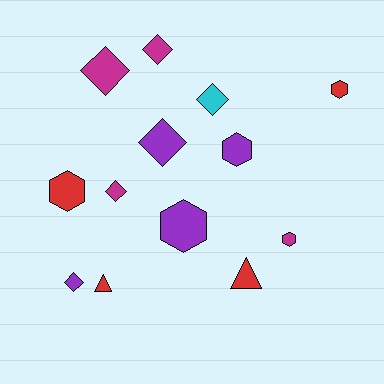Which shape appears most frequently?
Diamond, with 6 objects.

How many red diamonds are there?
There are no red diamonds.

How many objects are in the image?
There are 13 objects.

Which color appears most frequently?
Magenta, with 4 objects.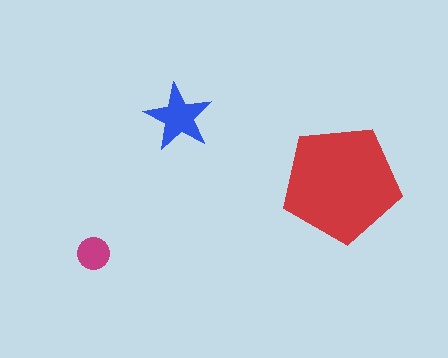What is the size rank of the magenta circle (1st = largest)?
3rd.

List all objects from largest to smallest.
The red pentagon, the blue star, the magenta circle.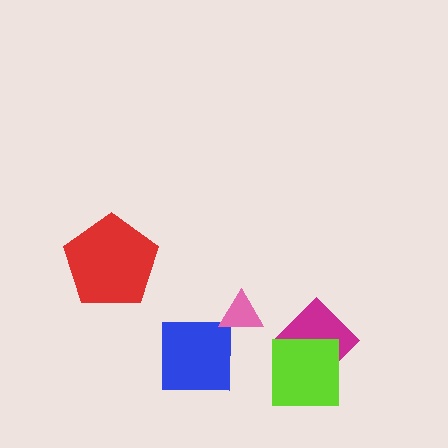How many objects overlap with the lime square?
1 object overlaps with the lime square.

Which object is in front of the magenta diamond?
The lime square is in front of the magenta diamond.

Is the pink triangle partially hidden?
No, no other shape covers it.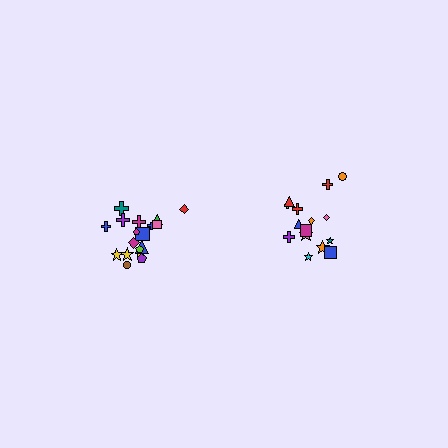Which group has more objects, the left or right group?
The left group.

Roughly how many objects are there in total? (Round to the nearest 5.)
Roughly 35 objects in total.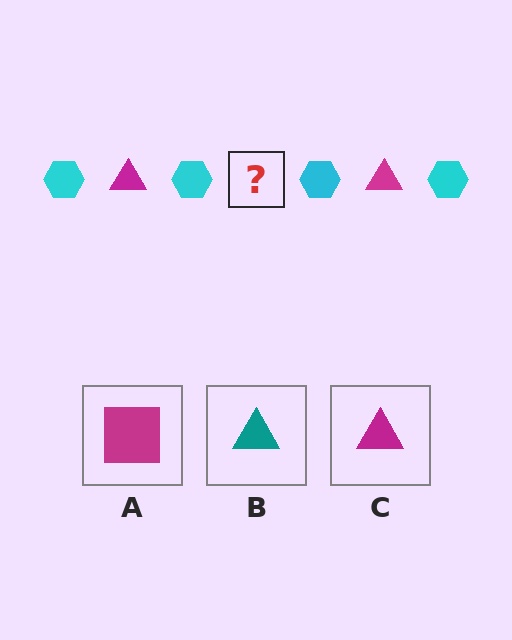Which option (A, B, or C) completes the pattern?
C.